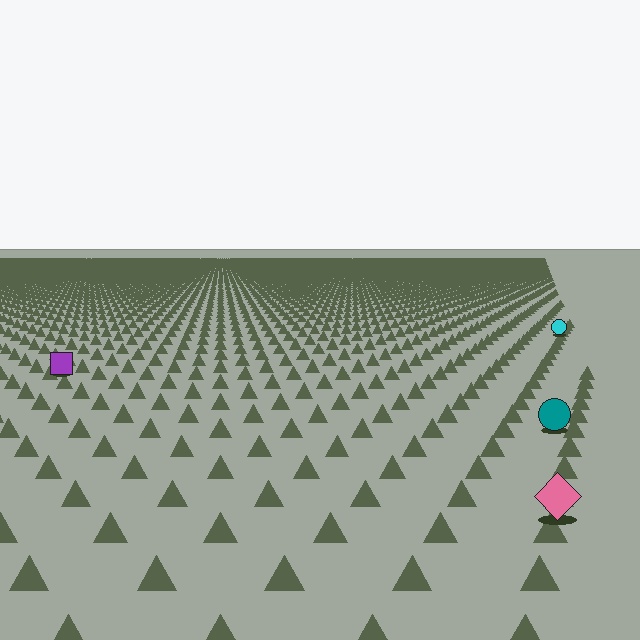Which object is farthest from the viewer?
The cyan circle is farthest from the viewer. It appears smaller and the ground texture around it is denser.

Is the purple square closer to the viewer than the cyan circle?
Yes. The purple square is closer — you can tell from the texture gradient: the ground texture is coarser near it.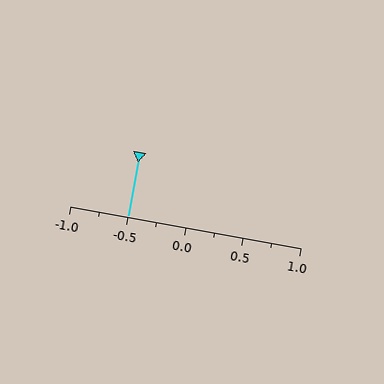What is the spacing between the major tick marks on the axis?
The major ticks are spaced 0.5 apart.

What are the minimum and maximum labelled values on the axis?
The axis runs from -1.0 to 1.0.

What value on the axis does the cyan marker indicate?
The marker indicates approximately -0.5.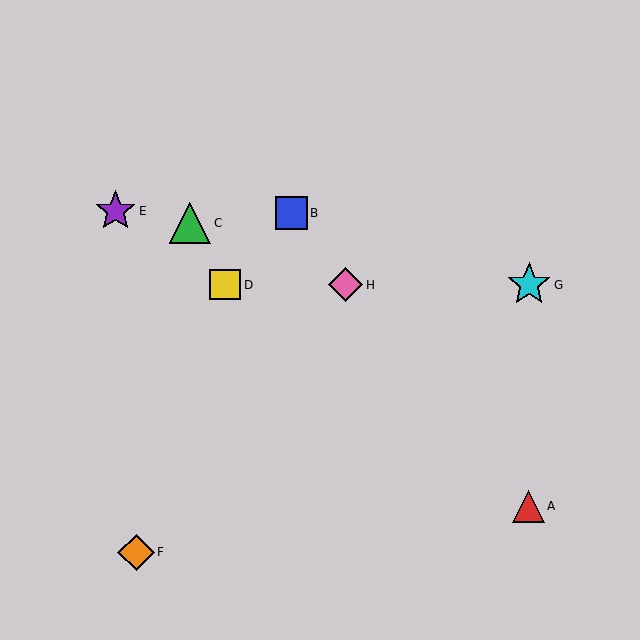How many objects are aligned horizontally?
3 objects (D, G, H) are aligned horizontally.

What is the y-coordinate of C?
Object C is at y≈223.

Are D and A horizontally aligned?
No, D is at y≈285 and A is at y≈506.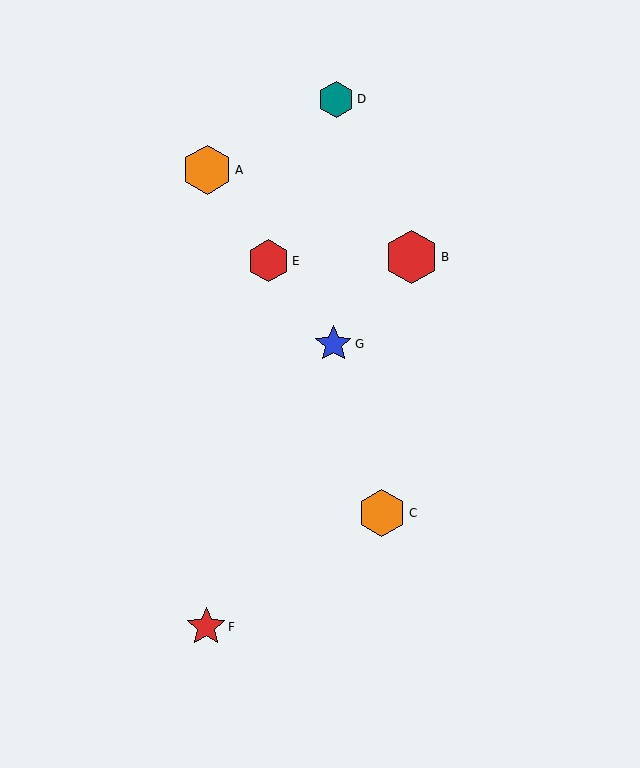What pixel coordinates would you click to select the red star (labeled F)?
Click at (206, 627) to select the red star F.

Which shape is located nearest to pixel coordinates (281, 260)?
The red hexagon (labeled E) at (268, 261) is nearest to that location.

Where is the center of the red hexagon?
The center of the red hexagon is at (268, 261).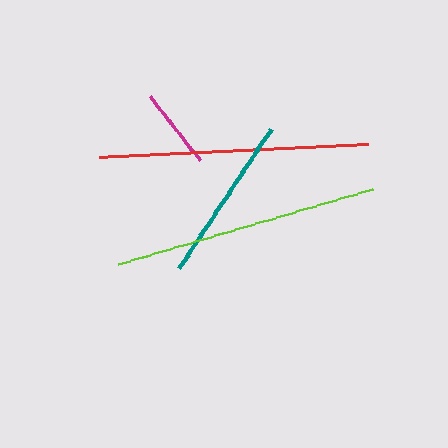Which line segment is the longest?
The red line is the longest at approximately 271 pixels.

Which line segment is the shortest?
The magenta line is the shortest at approximately 81 pixels.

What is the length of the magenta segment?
The magenta segment is approximately 81 pixels long.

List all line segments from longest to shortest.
From longest to shortest: red, lime, teal, magenta.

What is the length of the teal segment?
The teal segment is approximately 168 pixels long.